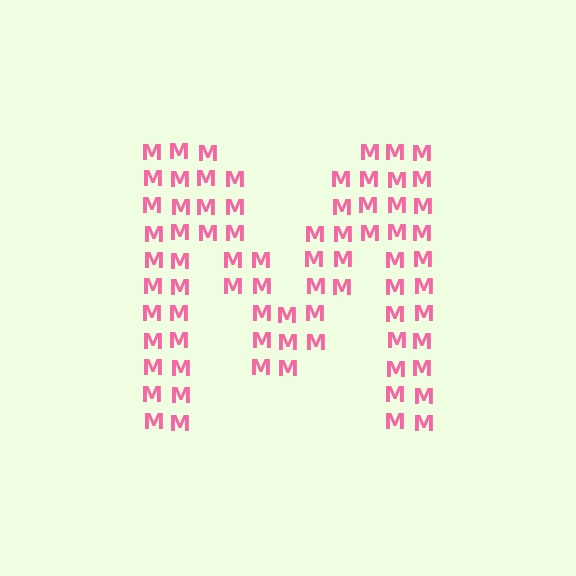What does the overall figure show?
The overall figure shows the letter M.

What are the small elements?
The small elements are letter M's.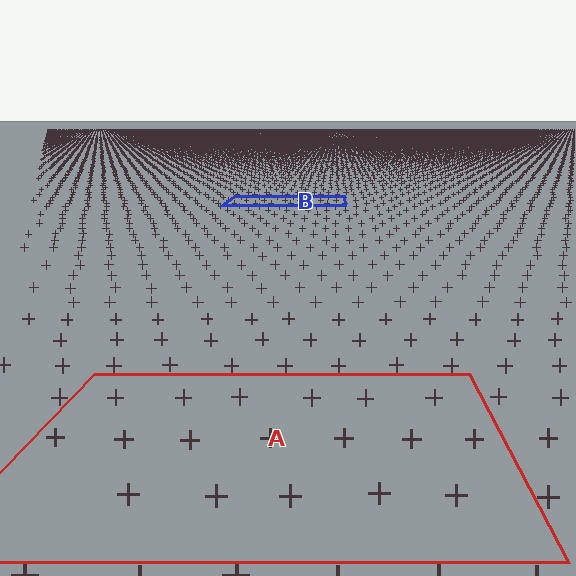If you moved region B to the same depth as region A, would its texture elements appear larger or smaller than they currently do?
They would appear larger. At a closer depth, the same texture elements are projected at a bigger on-screen size.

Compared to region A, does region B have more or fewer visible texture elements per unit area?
Region B has more texture elements per unit area — they are packed more densely because it is farther away.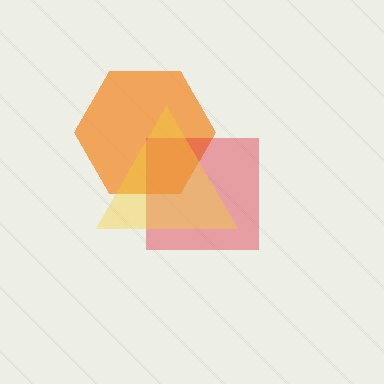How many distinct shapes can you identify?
There are 3 distinct shapes: an orange hexagon, a red square, a yellow triangle.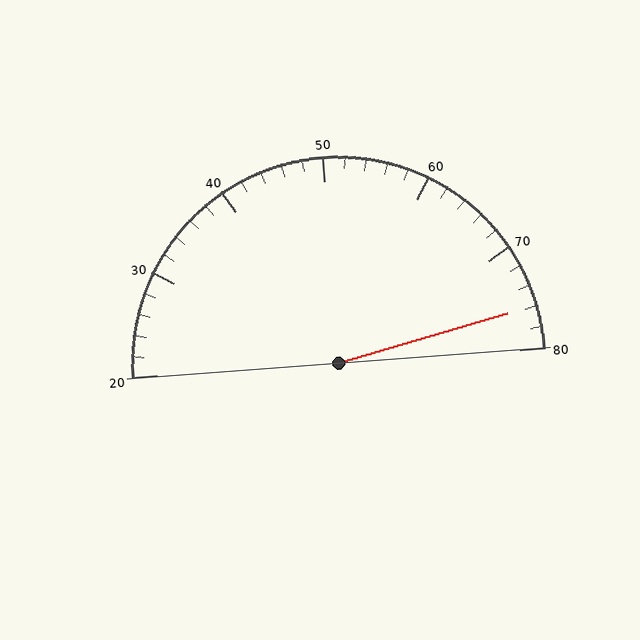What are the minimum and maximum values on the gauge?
The gauge ranges from 20 to 80.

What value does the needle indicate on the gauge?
The needle indicates approximately 76.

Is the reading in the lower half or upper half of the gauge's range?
The reading is in the upper half of the range (20 to 80).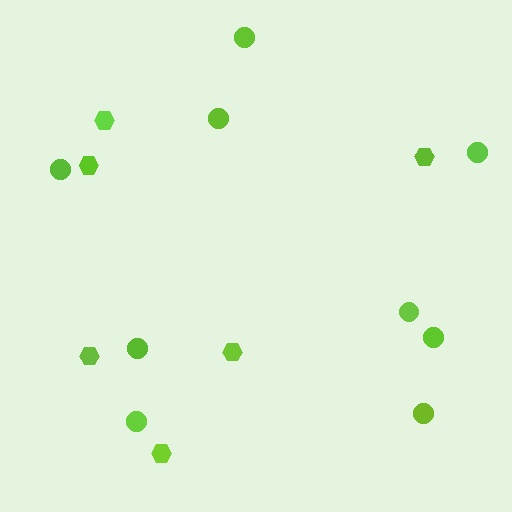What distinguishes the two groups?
There are 2 groups: one group of hexagons (6) and one group of circles (9).